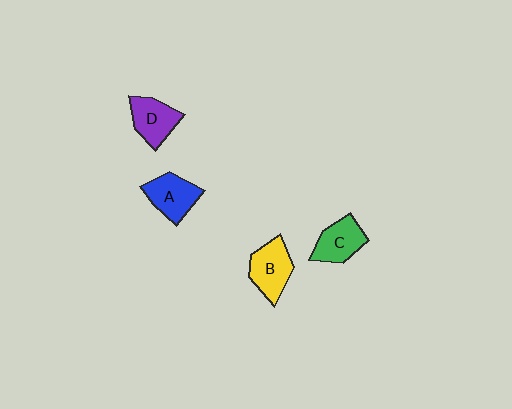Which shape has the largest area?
Shape B (yellow).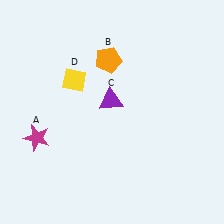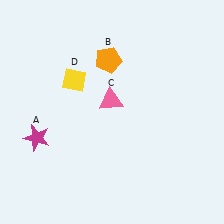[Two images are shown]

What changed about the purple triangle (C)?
In Image 1, C is purple. In Image 2, it changed to pink.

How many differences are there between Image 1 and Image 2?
There is 1 difference between the two images.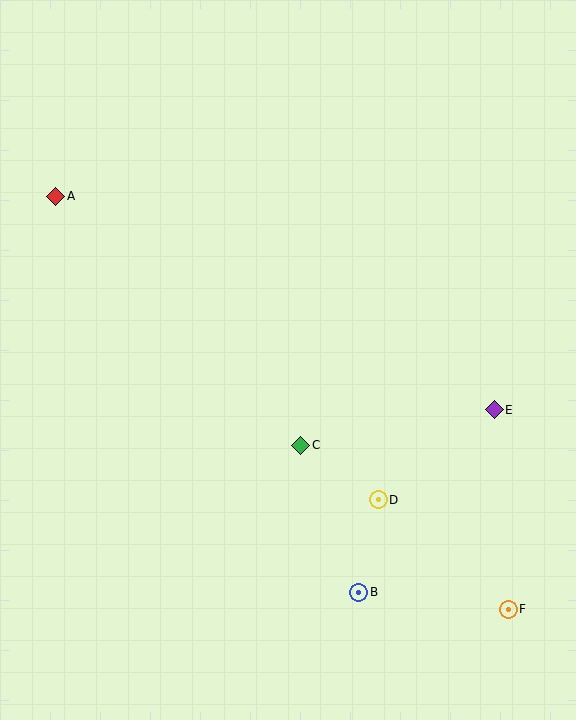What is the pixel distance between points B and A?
The distance between B and A is 498 pixels.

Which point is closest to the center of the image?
Point C at (301, 445) is closest to the center.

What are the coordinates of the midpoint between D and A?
The midpoint between D and A is at (217, 348).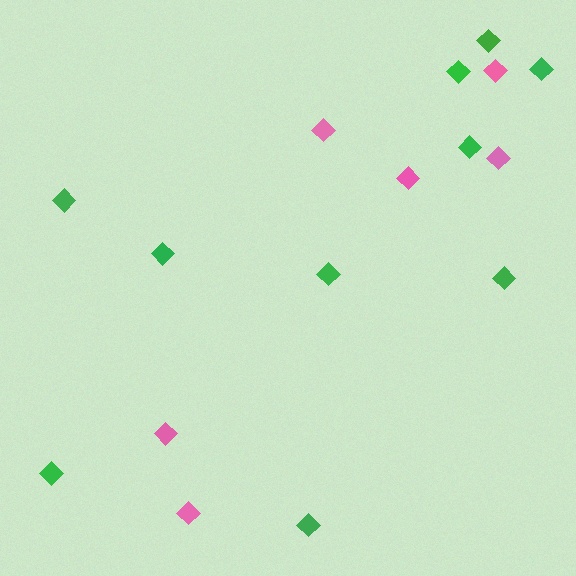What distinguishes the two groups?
There are 2 groups: one group of green diamonds (10) and one group of pink diamonds (6).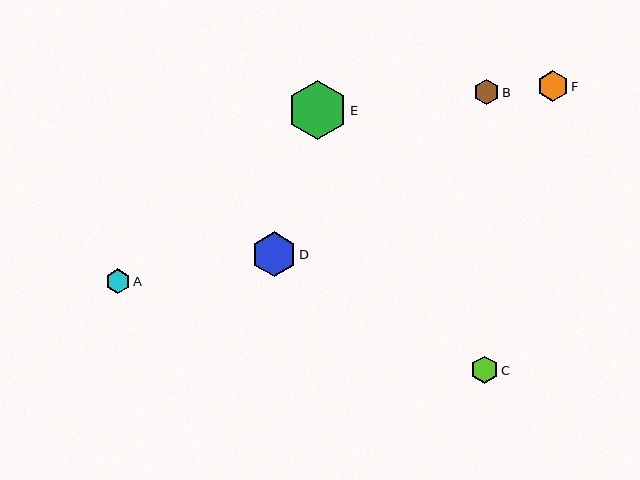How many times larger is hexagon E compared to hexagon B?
Hexagon E is approximately 2.3 times the size of hexagon B.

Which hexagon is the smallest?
Hexagon A is the smallest with a size of approximately 24 pixels.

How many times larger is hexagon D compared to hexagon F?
Hexagon D is approximately 1.4 times the size of hexagon F.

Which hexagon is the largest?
Hexagon E is the largest with a size of approximately 59 pixels.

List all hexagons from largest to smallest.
From largest to smallest: E, D, F, C, B, A.